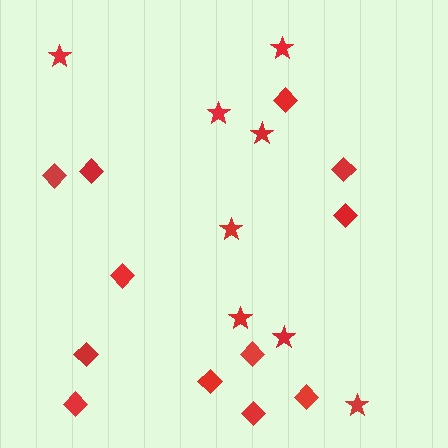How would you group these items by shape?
There are 2 groups: one group of stars (8) and one group of diamonds (12).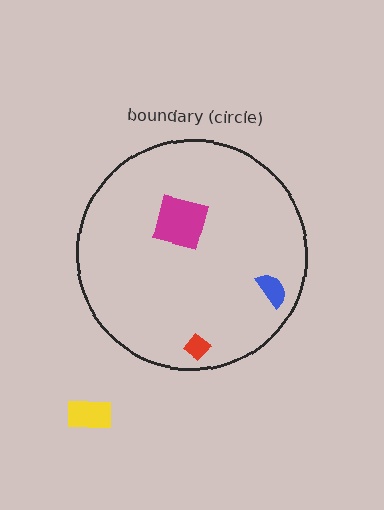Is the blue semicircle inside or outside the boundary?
Inside.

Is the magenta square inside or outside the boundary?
Inside.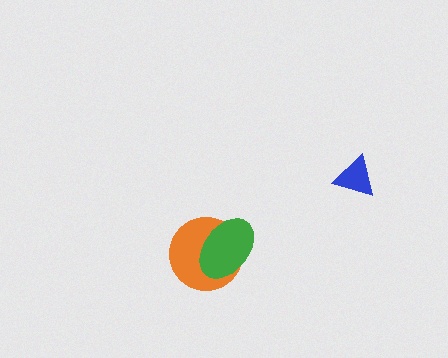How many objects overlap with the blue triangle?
0 objects overlap with the blue triangle.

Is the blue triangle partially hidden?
No, no other shape covers it.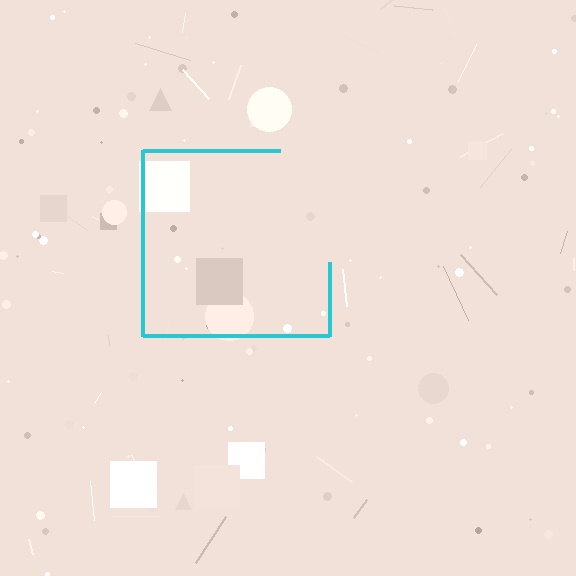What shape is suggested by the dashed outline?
The dashed outline suggests a square.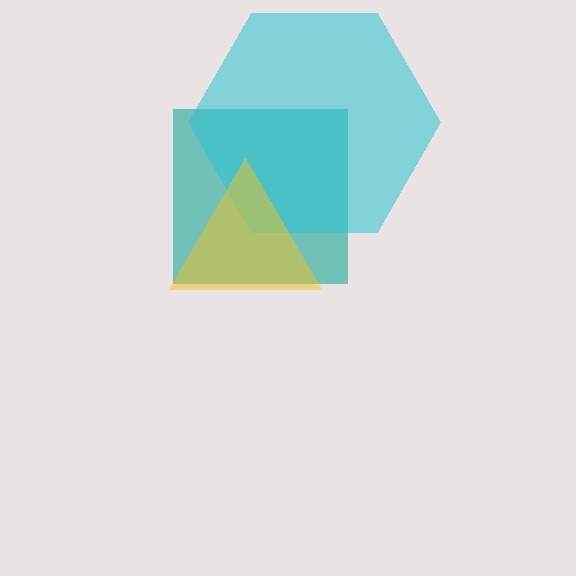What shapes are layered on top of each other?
The layered shapes are: a teal square, a cyan hexagon, a yellow triangle.